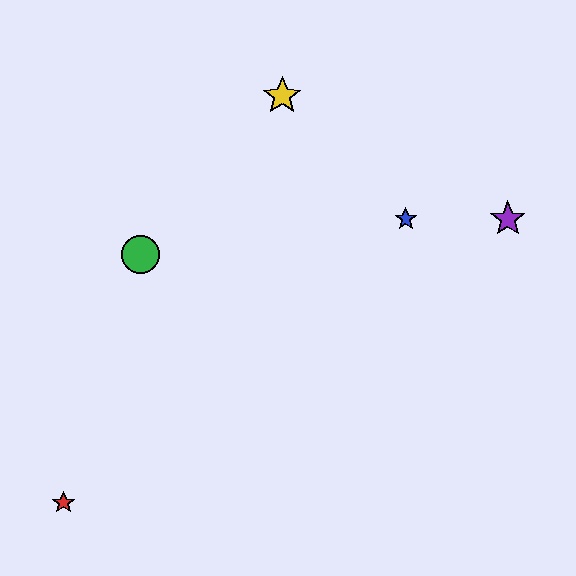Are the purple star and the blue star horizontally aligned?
Yes, both are at y≈219.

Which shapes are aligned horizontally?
The blue star, the purple star are aligned horizontally.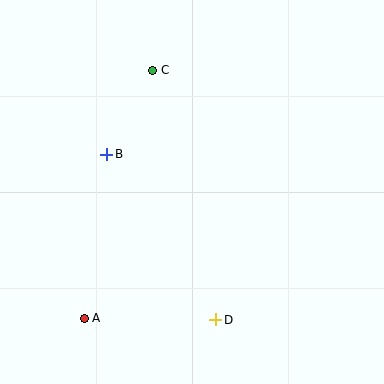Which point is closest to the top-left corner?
Point C is closest to the top-left corner.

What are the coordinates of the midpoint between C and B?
The midpoint between C and B is at (130, 112).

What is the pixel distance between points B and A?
The distance between B and A is 166 pixels.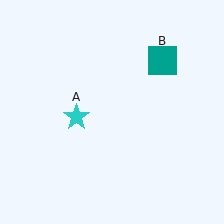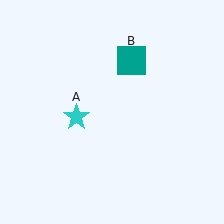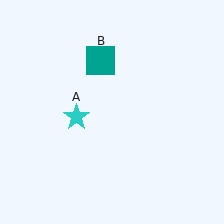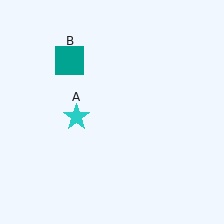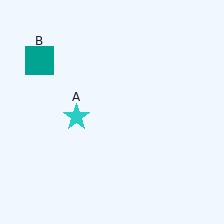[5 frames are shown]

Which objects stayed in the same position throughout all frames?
Cyan star (object A) remained stationary.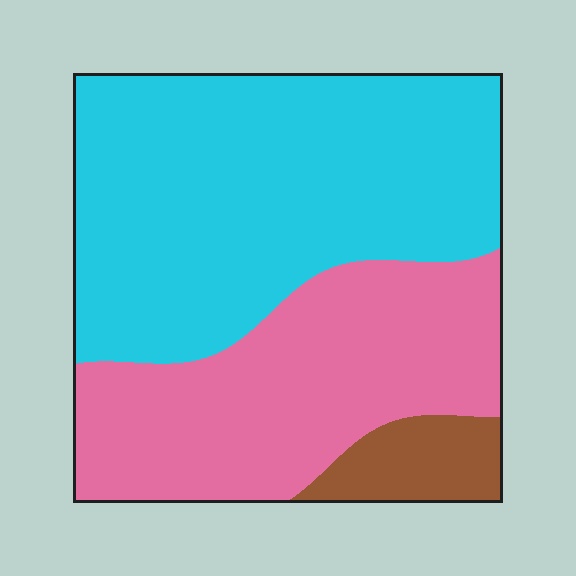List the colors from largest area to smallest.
From largest to smallest: cyan, pink, brown.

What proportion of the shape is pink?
Pink takes up about three eighths (3/8) of the shape.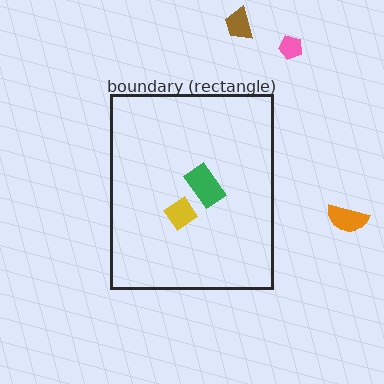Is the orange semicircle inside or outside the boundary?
Outside.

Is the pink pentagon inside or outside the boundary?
Outside.